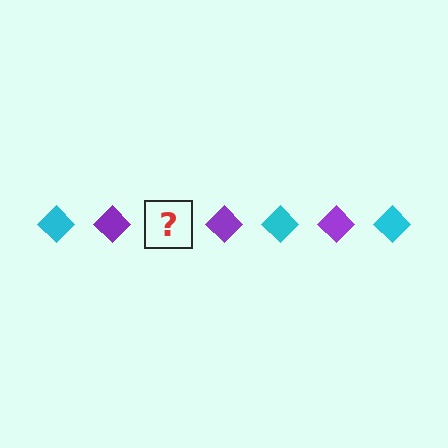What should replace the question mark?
The question mark should be replaced with a cyan diamond.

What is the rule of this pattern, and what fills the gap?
The rule is that the pattern cycles through cyan, purple diamonds. The gap should be filled with a cyan diamond.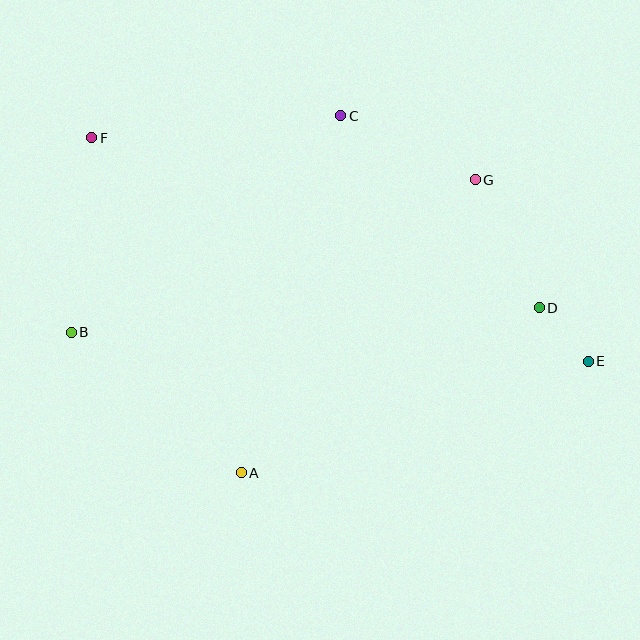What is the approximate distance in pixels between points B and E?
The distance between B and E is approximately 518 pixels.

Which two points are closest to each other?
Points D and E are closest to each other.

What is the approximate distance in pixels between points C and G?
The distance between C and G is approximately 149 pixels.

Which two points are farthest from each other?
Points E and F are farthest from each other.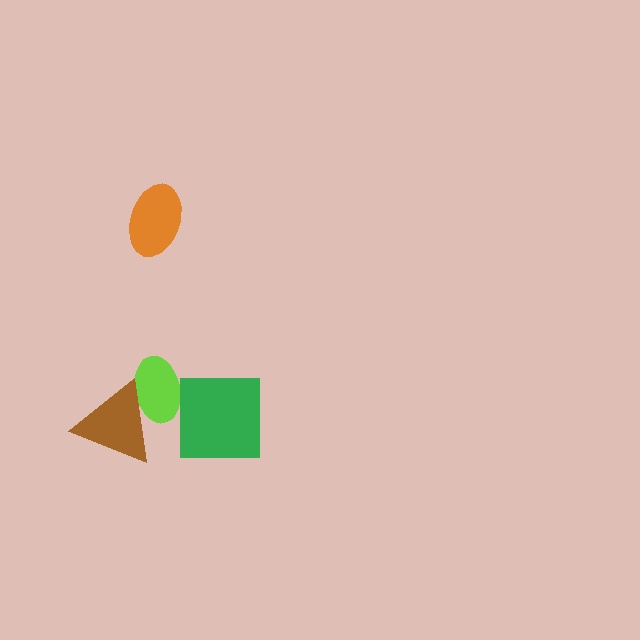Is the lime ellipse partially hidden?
Yes, it is partially covered by another shape.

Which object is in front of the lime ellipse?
The brown triangle is in front of the lime ellipse.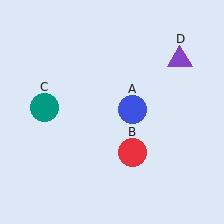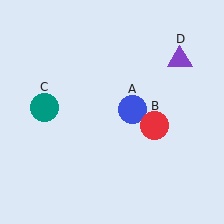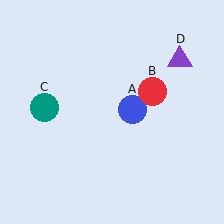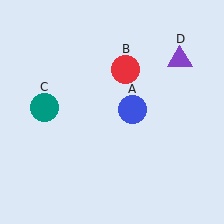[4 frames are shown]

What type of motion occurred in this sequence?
The red circle (object B) rotated counterclockwise around the center of the scene.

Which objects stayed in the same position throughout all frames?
Blue circle (object A) and teal circle (object C) and purple triangle (object D) remained stationary.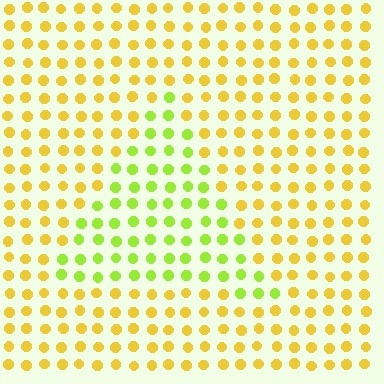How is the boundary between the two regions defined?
The boundary is defined purely by a slight shift in hue (about 39 degrees). Spacing, size, and orientation are identical on both sides.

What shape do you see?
I see a triangle.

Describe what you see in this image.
The image is filled with small yellow elements in a uniform arrangement. A triangle-shaped region is visible where the elements are tinted to a slightly different hue, forming a subtle color boundary.